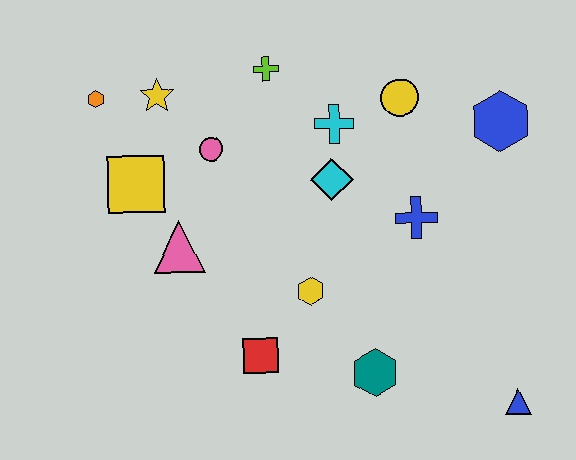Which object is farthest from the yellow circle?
The blue triangle is farthest from the yellow circle.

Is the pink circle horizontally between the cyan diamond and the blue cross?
No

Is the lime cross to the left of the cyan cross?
Yes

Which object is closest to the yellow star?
The orange hexagon is closest to the yellow star.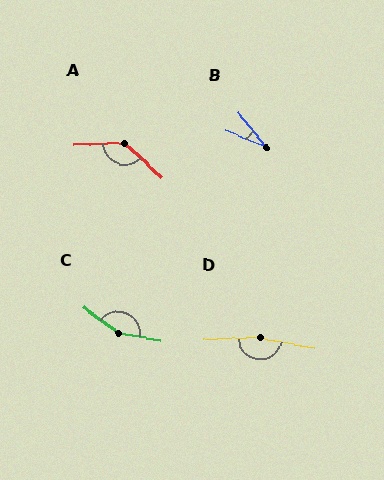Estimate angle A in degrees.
Approximately 135 degrees.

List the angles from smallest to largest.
B (30°), A (135°), C (154°), D (166°).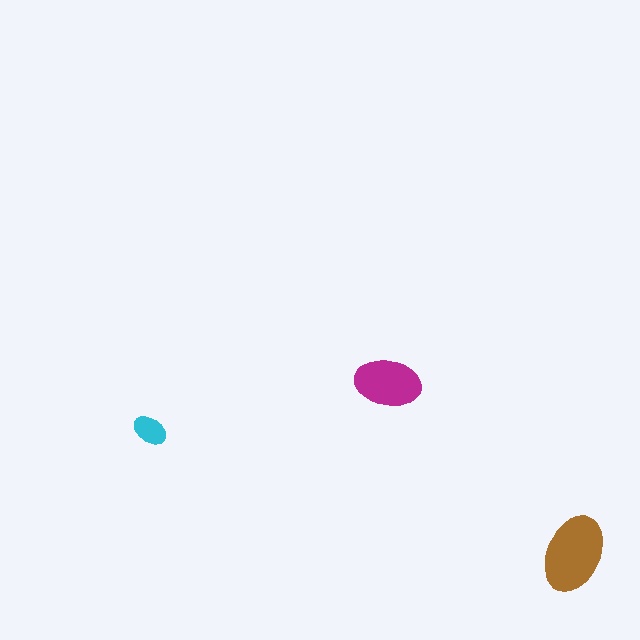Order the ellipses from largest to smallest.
the brown one, the magenta one, the cyan one.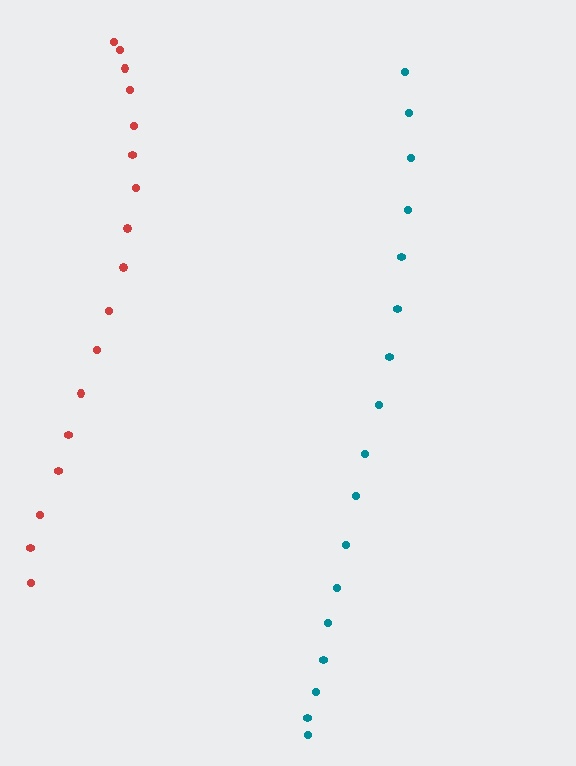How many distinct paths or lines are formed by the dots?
There are 2 distinct paths.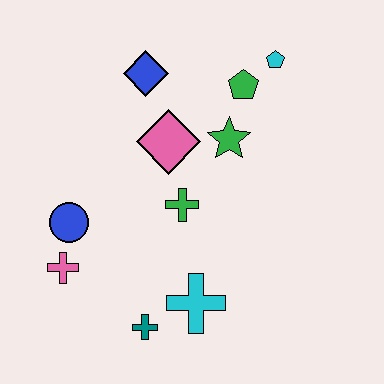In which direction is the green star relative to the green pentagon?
The green star is below the green pentagon.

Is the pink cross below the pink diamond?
Yes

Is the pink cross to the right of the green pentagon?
No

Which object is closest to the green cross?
The pink diamond is closest to the green cross.